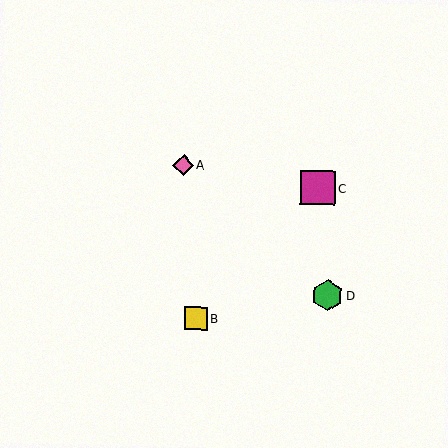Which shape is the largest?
The magenta square (labeled C) is the largest.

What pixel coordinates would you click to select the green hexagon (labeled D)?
Click at (327, 295) to select the green hexagon D.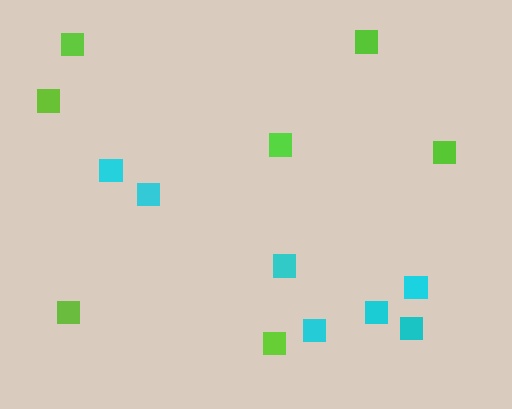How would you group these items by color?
There are 2 groups: one group of lime squares (7) and one group of cyan squares (7).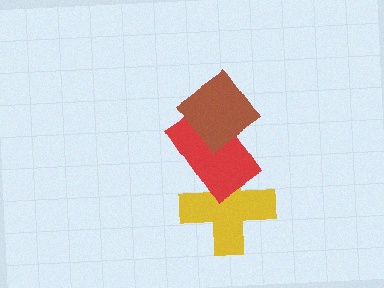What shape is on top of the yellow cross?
The red rectangle is on top of the yellow cross.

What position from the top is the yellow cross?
The yellow cross is 3rd from the top.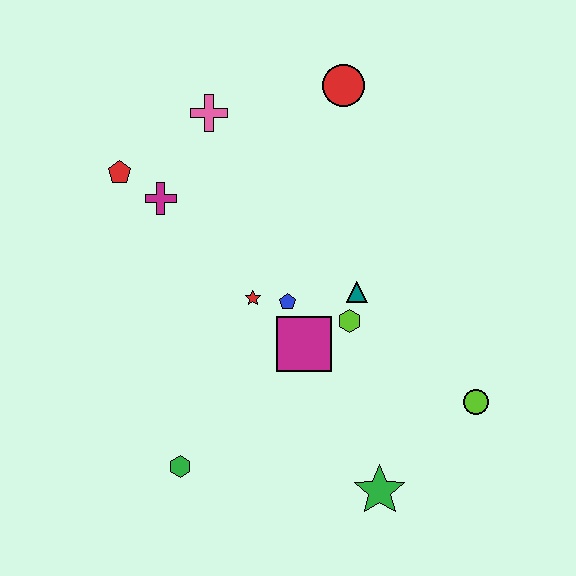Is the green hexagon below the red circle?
Yes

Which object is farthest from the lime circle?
The red pentagon is farthest from the lime circle.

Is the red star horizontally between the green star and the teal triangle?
No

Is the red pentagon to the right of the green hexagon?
No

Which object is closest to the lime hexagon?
The teal triangle is closest to the lime hexagon.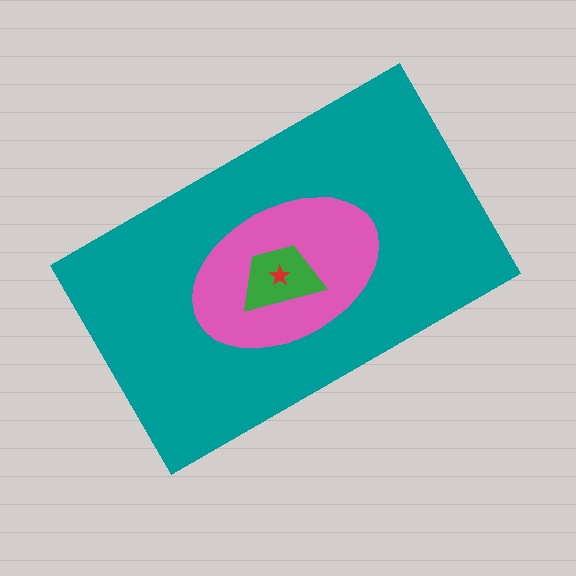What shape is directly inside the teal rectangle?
The pink ellipse.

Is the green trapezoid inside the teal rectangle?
Yes.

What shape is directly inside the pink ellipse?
The green trapezoid.